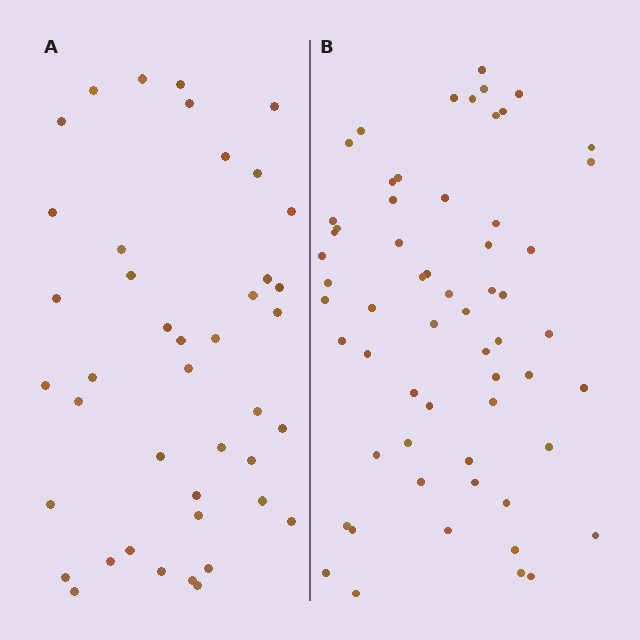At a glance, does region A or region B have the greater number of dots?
Region B (the right region) has more dots.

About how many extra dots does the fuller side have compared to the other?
Region B has approximately 20 more dots than region A.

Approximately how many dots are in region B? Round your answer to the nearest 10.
About 60 dots.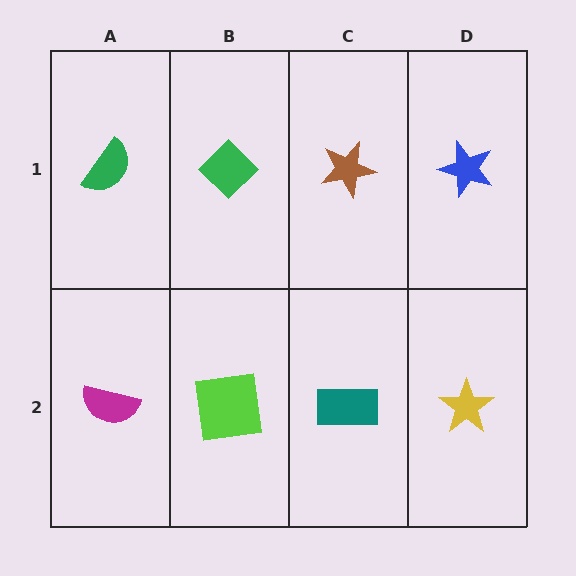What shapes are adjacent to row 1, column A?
A magenta semicircle (row 2, column A), a green diamond (row 1, column B).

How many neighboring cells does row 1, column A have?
2.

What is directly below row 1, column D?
A yellow star.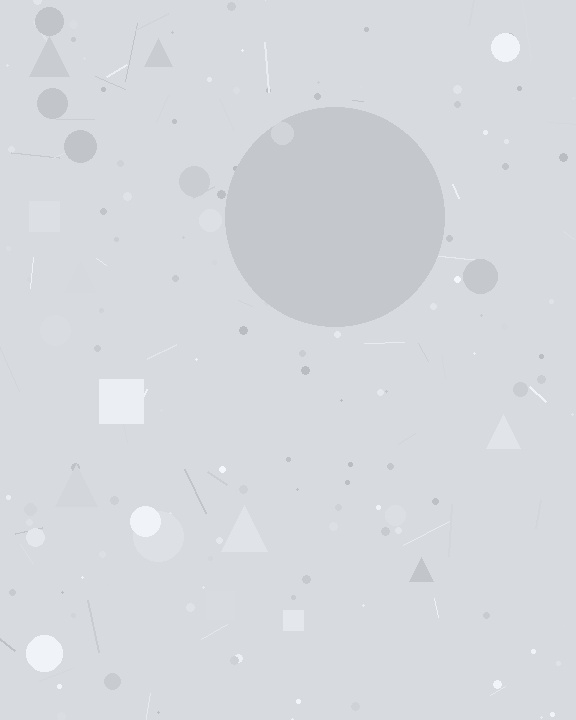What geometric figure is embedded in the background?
A circle is embedded in the background.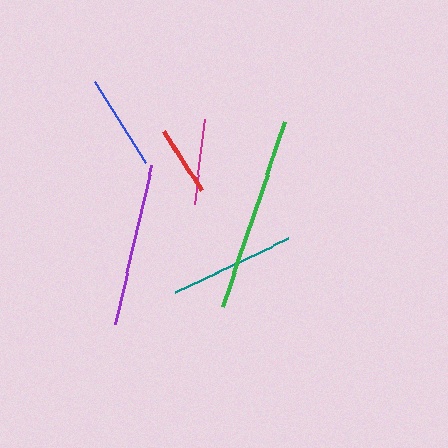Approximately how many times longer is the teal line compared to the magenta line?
The teal line is approximately 1.5 times the length of the magenta line.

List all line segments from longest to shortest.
From longest to shortest: green, purple, teal, blue, magenta, red.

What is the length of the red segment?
The red segment is approximately 70 pixels long.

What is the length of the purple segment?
The purple segment is approximately 163 pixels long.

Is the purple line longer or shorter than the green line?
The green line is longer than the purple line.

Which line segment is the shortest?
The red line is the shortest at approximately 70 pixels.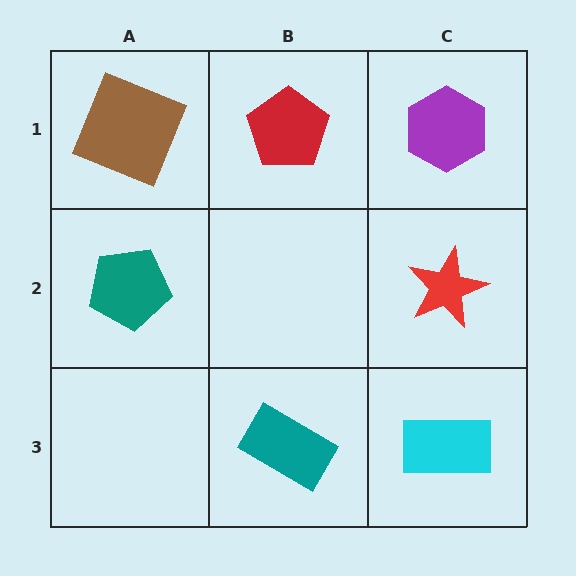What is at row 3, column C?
A cyan rectangle.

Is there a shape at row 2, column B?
No, that cell is empty.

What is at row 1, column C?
A purple hexagon.